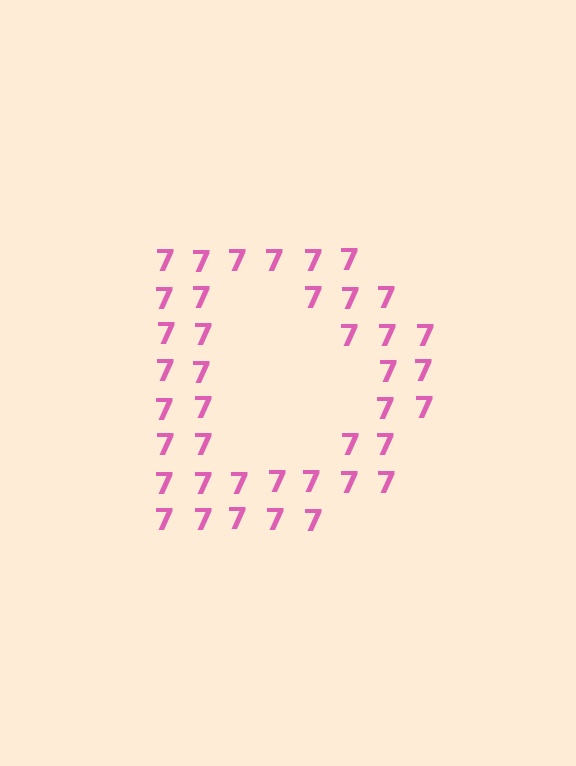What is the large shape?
The large shape is the letter D.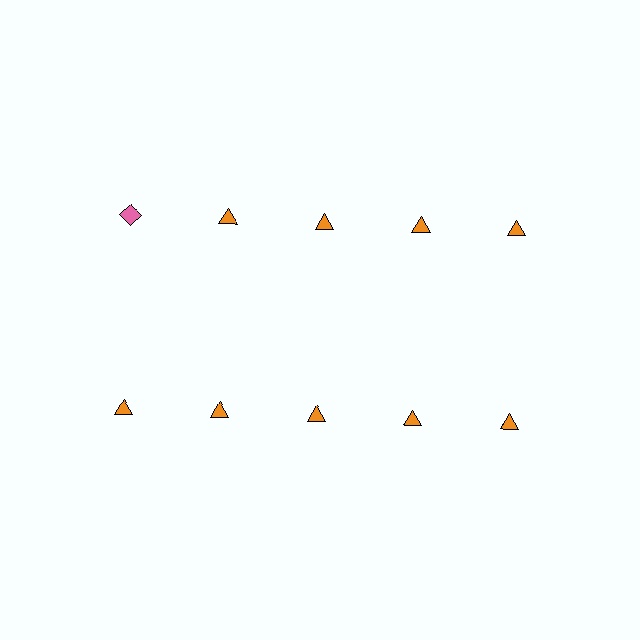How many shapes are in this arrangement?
There are 10 shapes arranged in a grid pattern.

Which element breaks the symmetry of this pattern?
The pink diamond in the top row, leftmost column breaks the symmetry. All other shapes are orange triangles.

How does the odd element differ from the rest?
It differs in both color (pink instead of orange) and shape (diamond instead of triangle).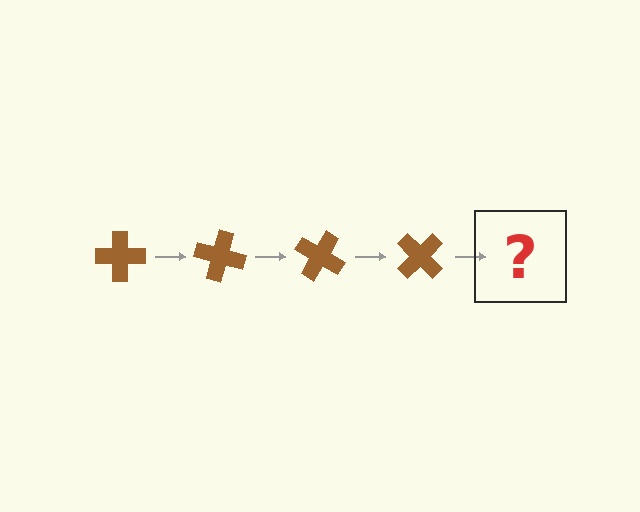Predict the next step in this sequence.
The next step is a brown cross rotated 60 degrees.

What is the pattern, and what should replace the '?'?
The pattern is that the cross rotates 15 degrees each step. The '?' should be a brown cross rotated 60 degrees.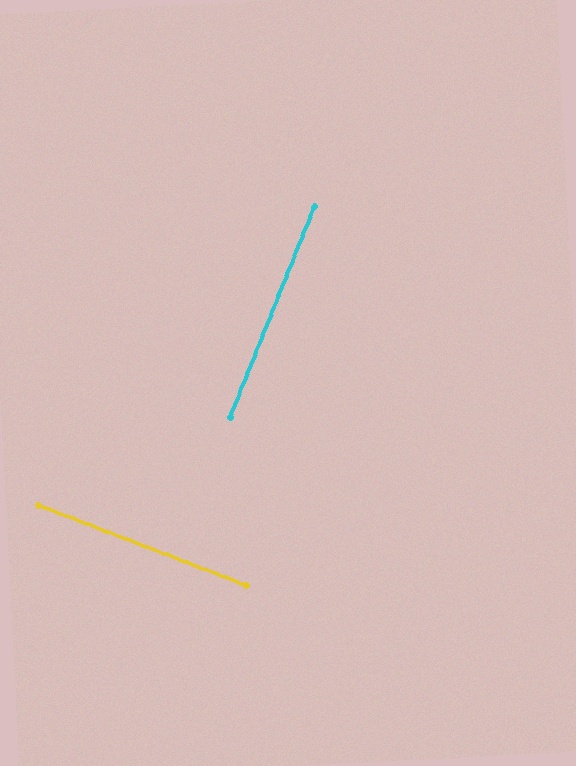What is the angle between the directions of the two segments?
Approximately 89 degrees.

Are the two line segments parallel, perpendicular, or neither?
Perpendicular — they meet at approximately 89°.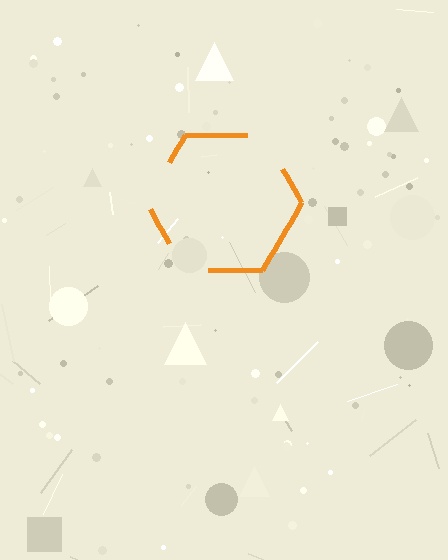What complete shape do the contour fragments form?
The contour fragments form a hexagon.